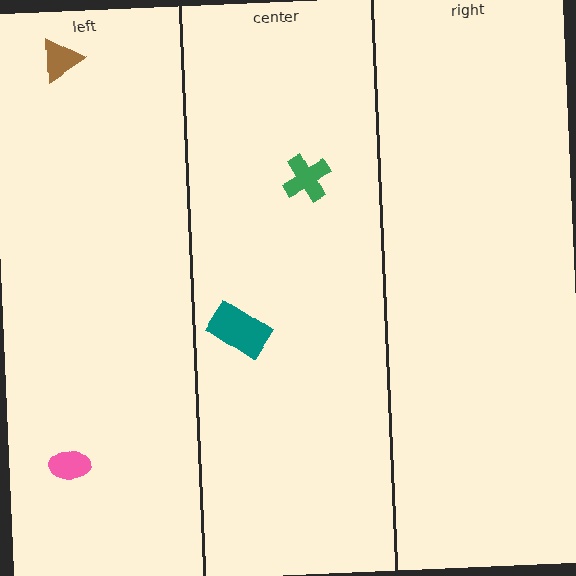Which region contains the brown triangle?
The left region.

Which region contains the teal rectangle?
The center region.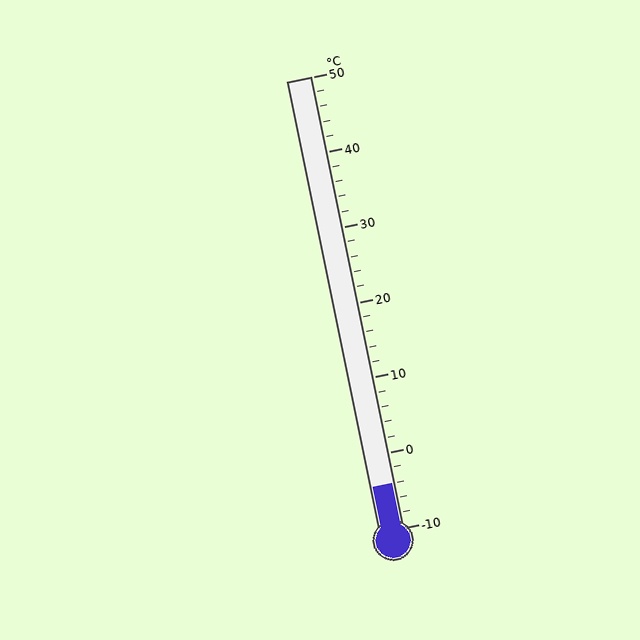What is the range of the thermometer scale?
The thermometer scale ranges from -10°C to 50°C.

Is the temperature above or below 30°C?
The temperature is below 30°C.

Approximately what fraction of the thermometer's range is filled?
The thermometer is filled to approximately 10% of its range.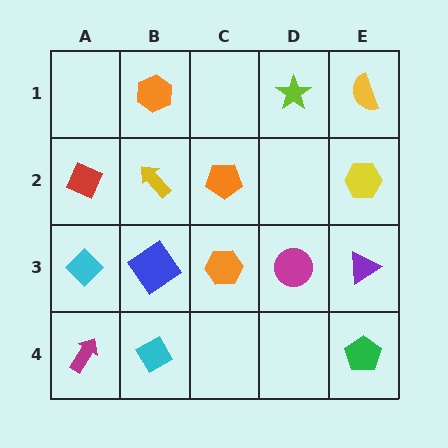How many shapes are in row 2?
4 shapes.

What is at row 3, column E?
A purple triangle.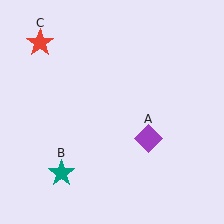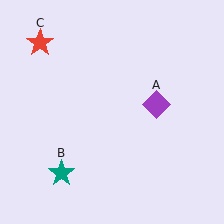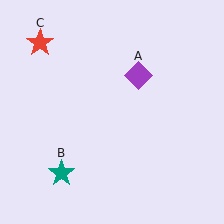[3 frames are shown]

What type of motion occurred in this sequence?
The purple diamond (object A) rotated counterclockwise around the center of the scene.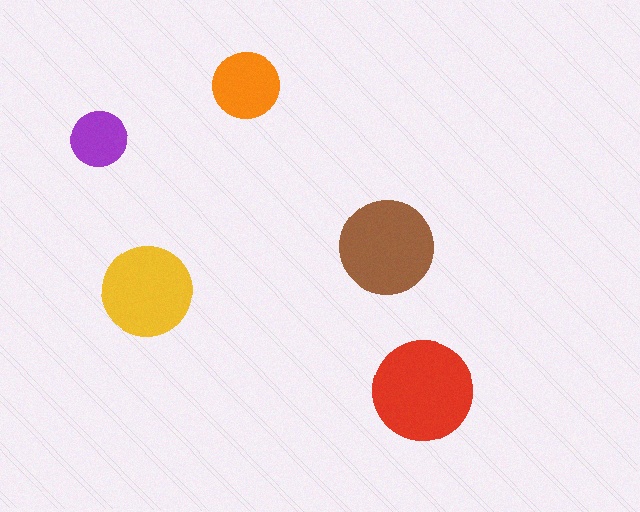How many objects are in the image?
There are 5 objects in the image.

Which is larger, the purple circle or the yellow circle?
The yellow one.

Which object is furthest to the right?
The red circle is rightmost.